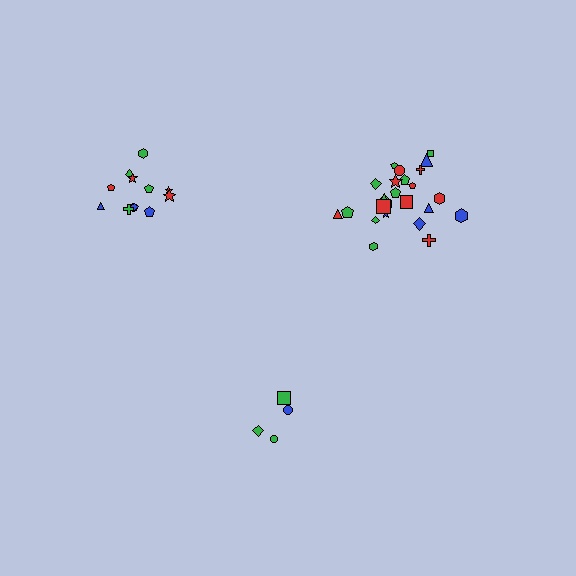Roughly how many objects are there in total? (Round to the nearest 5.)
Roughly 40 objects in total.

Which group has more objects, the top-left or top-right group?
The top-right group.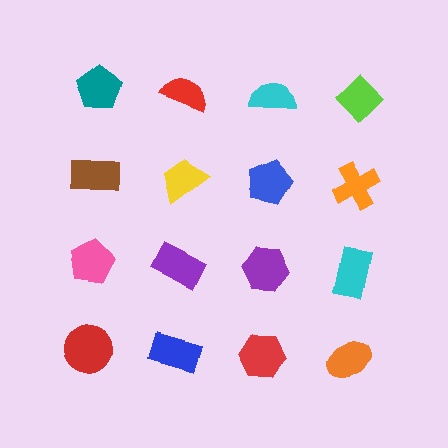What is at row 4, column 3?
A red hexagon.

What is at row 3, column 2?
A purple rectangle.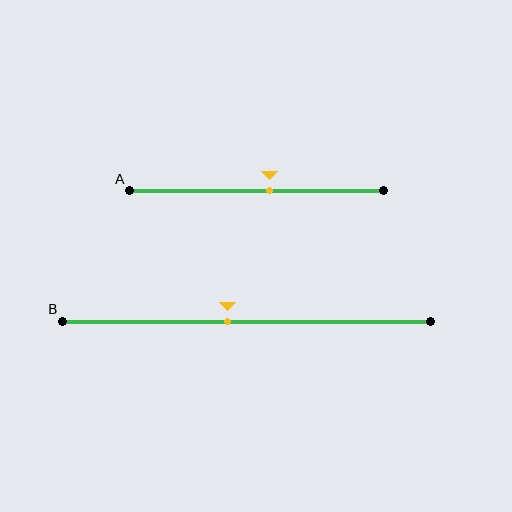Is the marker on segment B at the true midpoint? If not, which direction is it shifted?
No, the marker on segment B is shifted to the left by about 5% of the segment length.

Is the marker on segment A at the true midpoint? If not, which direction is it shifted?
No, the marker on segment A is shifted to the right by about 5% of the segment length.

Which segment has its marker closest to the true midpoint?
Segment B has its marker closest to the true midpoint.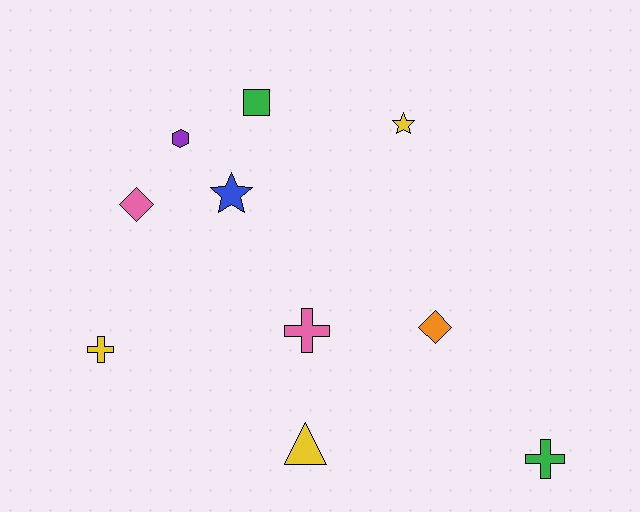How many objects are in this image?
There are 10 objects.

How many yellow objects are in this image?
There are 3 yellow objects.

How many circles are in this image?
There are no circles.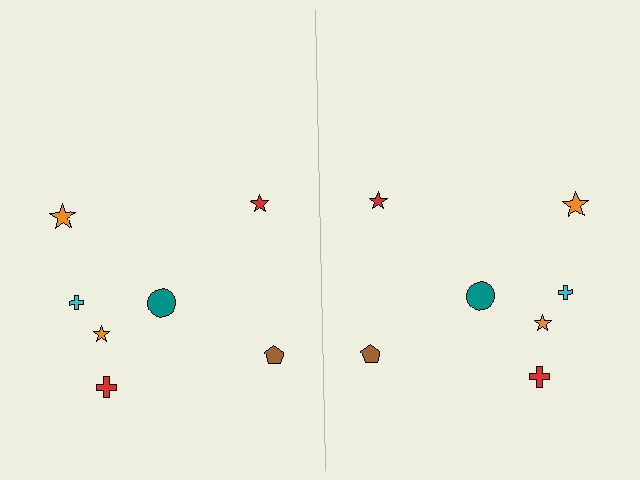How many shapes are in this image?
There are 14 shapes in this image.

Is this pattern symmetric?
Yes, this pattern has bilateral (reflection) symmetry.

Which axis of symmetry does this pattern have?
The pattern has a vertical axis of symmetry running through the center of the image.